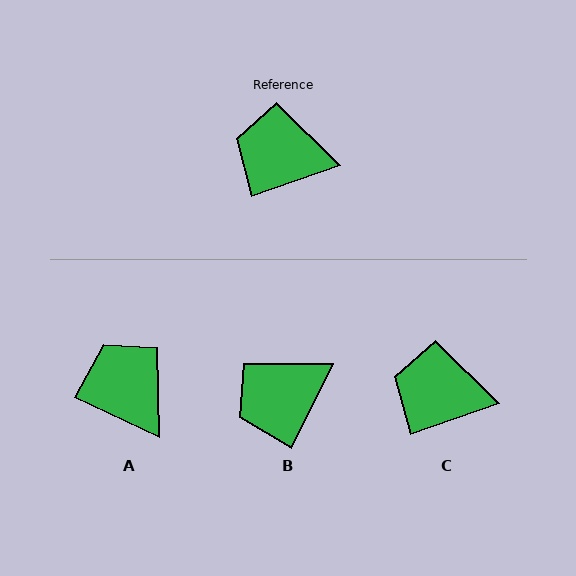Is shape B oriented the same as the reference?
No, it is off by about 44 degrees.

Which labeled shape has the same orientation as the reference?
C.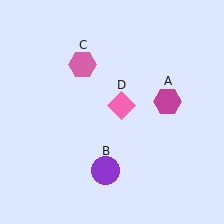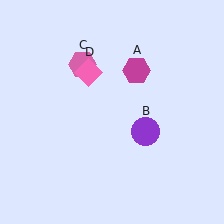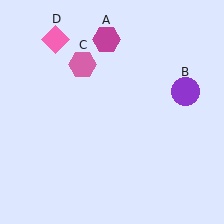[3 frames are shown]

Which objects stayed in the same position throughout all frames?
Pink hexagon (object C) remained stationary.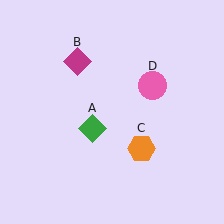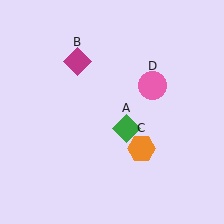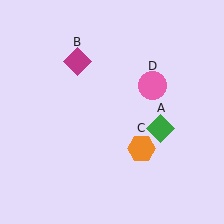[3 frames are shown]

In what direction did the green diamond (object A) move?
The green diamond (object A) moved right.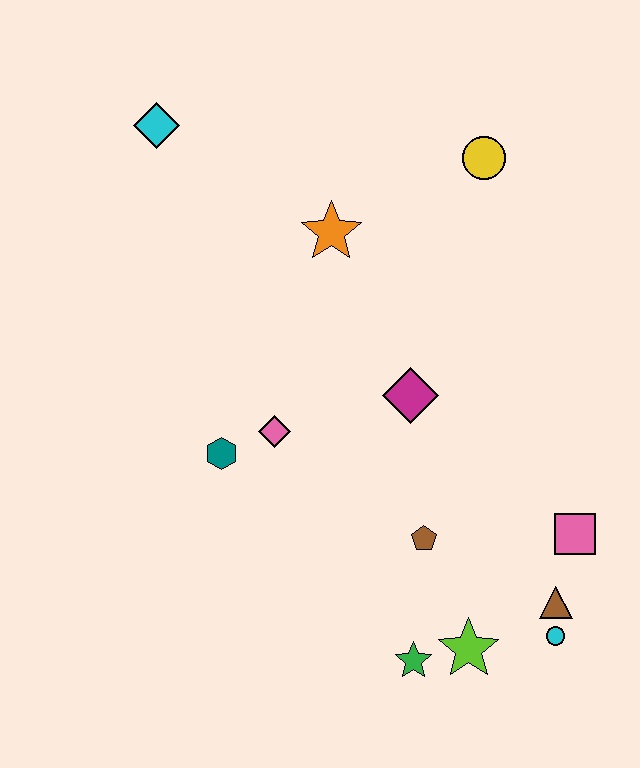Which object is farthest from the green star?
The cyan diamond is farthest from the green star.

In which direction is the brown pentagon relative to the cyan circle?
The brown pentagon is to the left of the cyan circle.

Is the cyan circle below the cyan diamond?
Yes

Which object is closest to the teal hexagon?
The pink diamond is closest to the teal hexagon.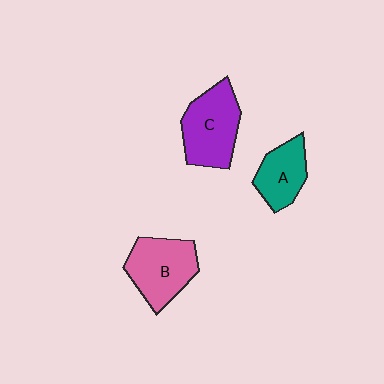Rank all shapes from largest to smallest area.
From largest to smallest: C (purple), B (pink), A (teal).